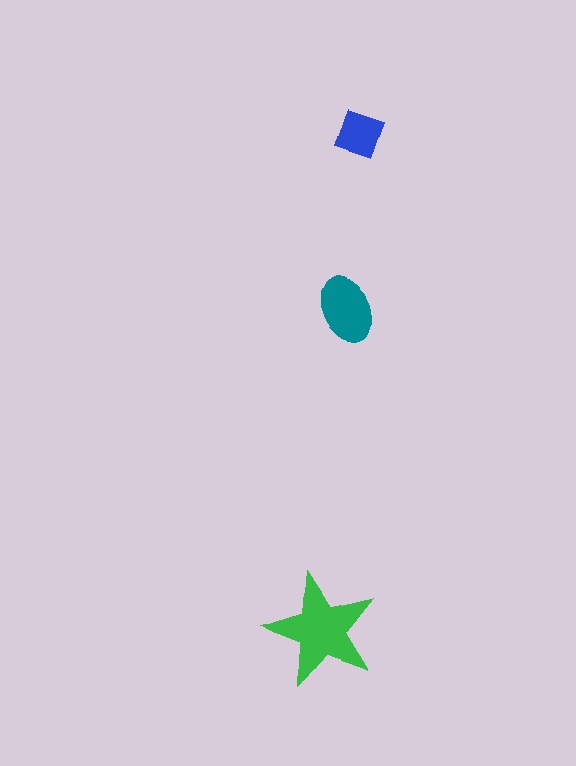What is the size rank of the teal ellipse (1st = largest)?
2nd.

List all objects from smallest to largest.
The blue square, the teal ellipse, the green star.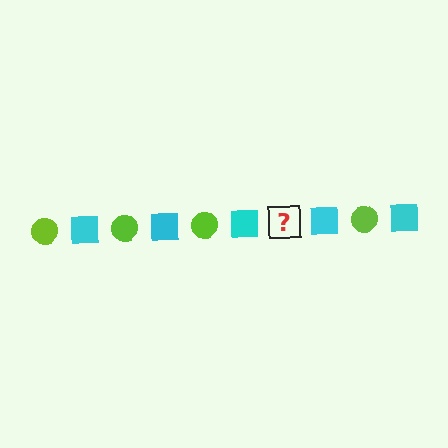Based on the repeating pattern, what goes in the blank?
The blank should be a lime circle.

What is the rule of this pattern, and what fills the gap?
The rule is that the pattern alternates between lime circle and cyan square. The gap should be filled with a lime circle.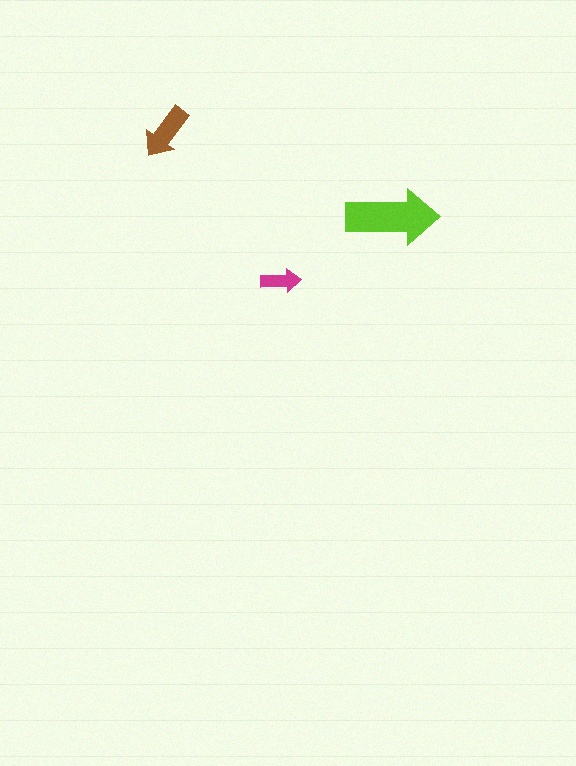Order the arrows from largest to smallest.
the lime one, the brown one, the magenta one.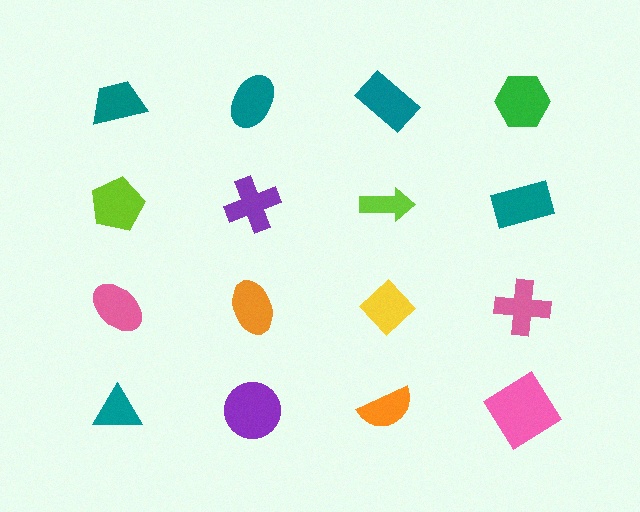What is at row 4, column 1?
A teal triangle.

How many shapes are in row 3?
4 shapes.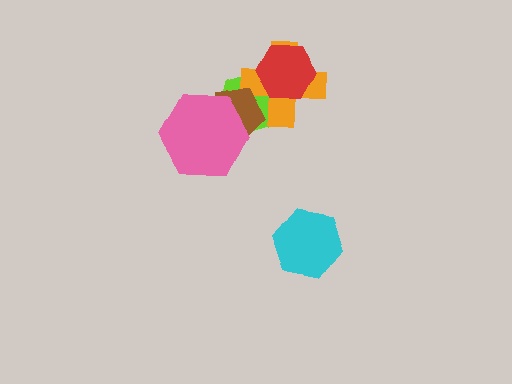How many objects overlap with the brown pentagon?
3 objects overlap with the brown pentagon.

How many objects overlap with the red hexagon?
2 objects overlap with the red hexagon.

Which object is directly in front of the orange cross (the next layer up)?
The red hexagon is directly in front of the orange cross.